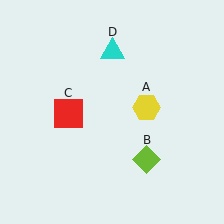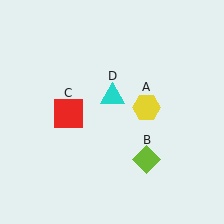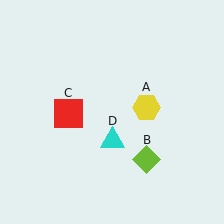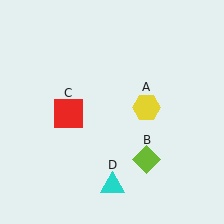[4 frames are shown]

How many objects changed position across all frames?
1 object changed position: cyan triangle (object D).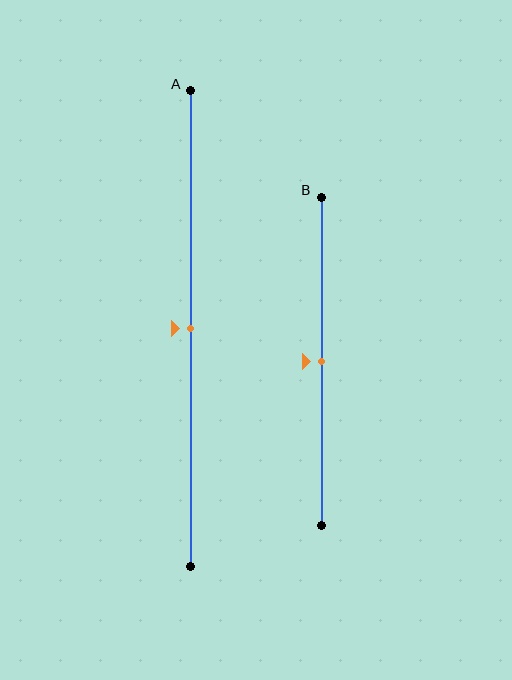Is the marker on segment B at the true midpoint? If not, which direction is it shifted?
Yes, the marker on segment B is at the true midpoint.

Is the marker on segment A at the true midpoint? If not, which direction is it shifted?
Yes, the marker on segment A is at the true midpoint.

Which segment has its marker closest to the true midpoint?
Segment A has its marker closest to the true midpoint.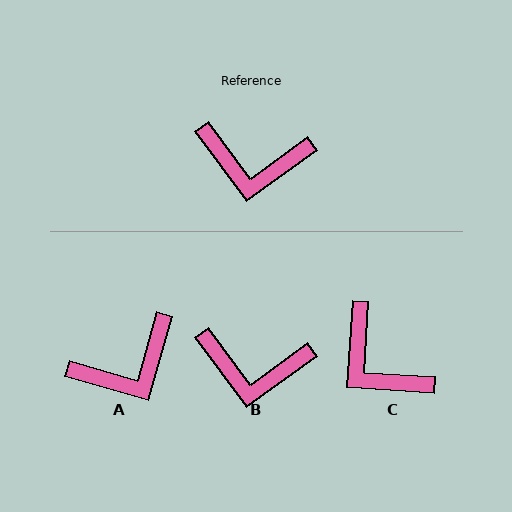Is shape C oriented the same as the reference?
No, it is off by about 40 degrees.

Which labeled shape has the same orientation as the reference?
B.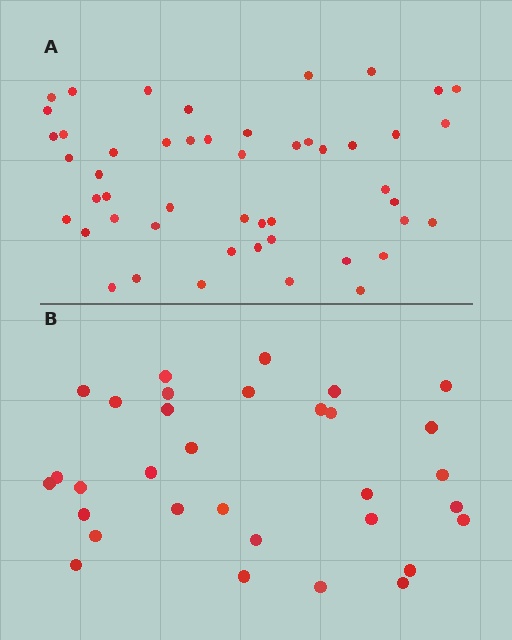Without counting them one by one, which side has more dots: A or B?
Region A (the top region) has more dots.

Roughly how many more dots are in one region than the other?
Region A has approximately 15 more dots than region B.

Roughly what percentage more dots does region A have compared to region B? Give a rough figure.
About 55% more.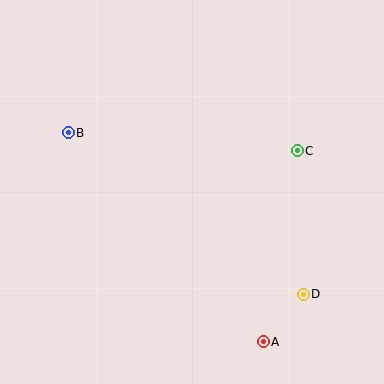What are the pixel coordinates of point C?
Point C is at (297, 151).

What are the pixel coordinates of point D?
Point D is at (303, 294).